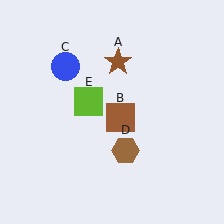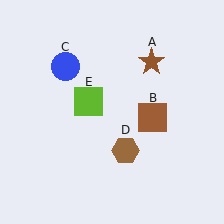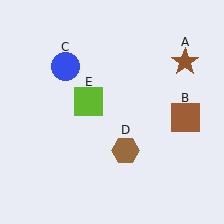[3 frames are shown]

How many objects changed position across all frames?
2 objects changed position: brown star (object A), brown square (object B).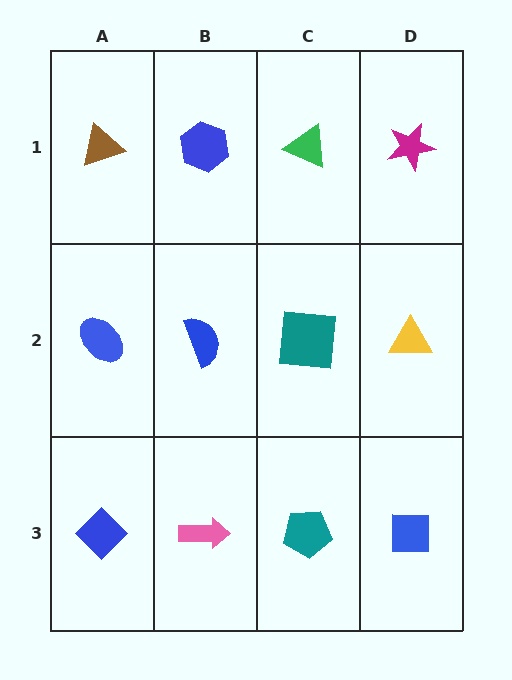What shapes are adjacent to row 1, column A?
A blue ellipse (row 2, column A), a blue hexagon (row 1, column B).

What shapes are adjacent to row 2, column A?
A brown triangle (row 1, column A), a blue diamond (row 3, column A), a blue semicircle (row 2, column B).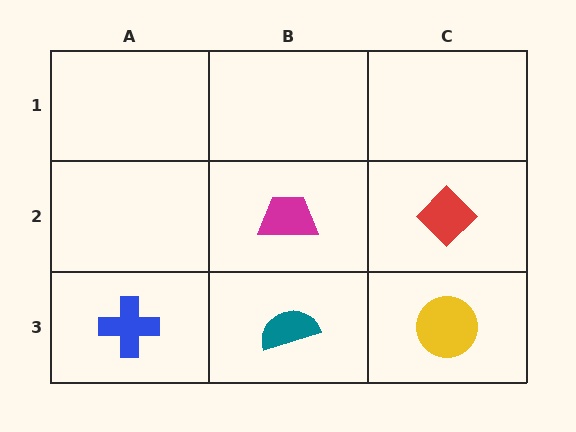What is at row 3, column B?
A teal semicircle.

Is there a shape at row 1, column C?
No, that cell is empty.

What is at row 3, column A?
A blue cross.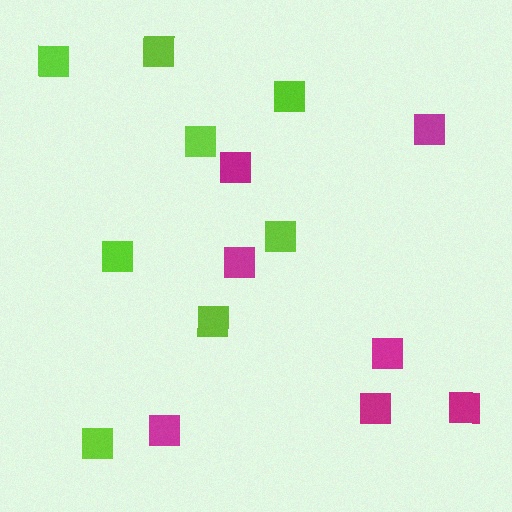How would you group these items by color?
There are 2 groups: one group of magenta squares (7) and one group of lime squares (8).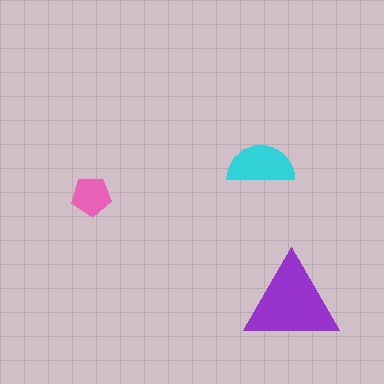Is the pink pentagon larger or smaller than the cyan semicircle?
Smaller.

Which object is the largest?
The purple triangle.